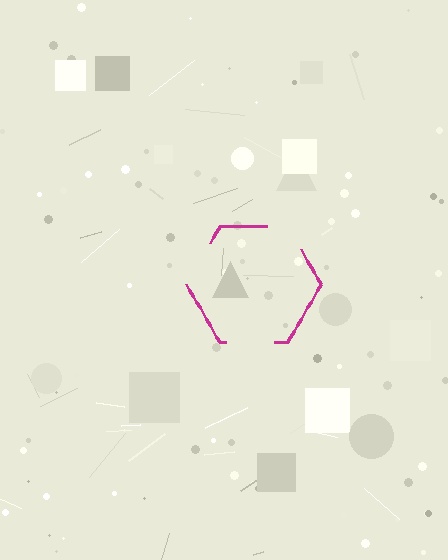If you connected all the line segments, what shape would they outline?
They would outline a hexagon.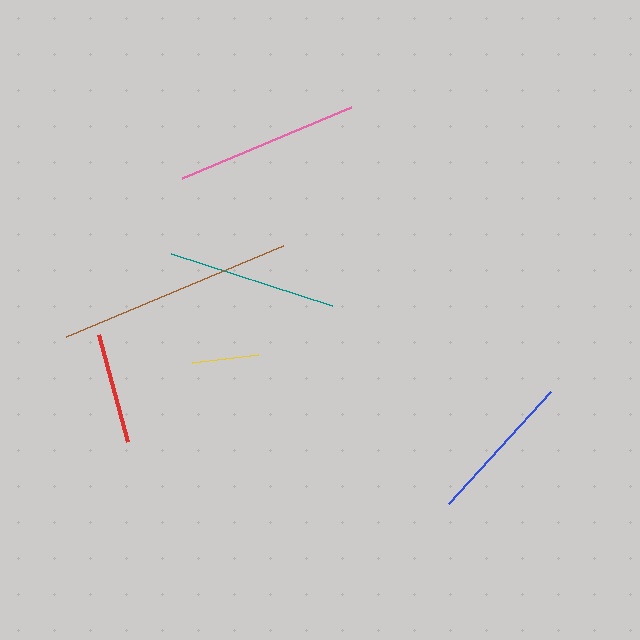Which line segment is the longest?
The brown line is the longest at approximately 236 pixels.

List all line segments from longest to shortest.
From longest to shortest: brown, pink, teal, blue, red, yellow.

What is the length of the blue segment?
The blue segment is approximately 151 pixels long.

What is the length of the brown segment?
The brown segment is approximately 236 pixels long.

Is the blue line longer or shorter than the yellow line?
The blue line is longer than the yellow line.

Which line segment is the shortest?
The yellow line is the shortest at approximately 66 pixels.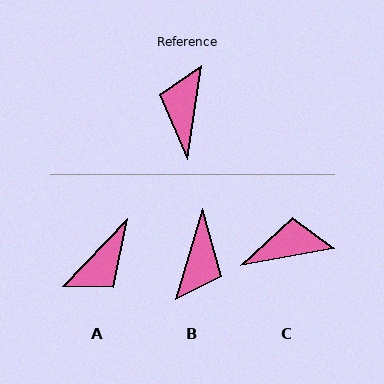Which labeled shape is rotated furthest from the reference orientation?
B, about 172 degrees away.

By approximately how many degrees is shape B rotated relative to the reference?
Approximately 172 degrees counter-clockwise.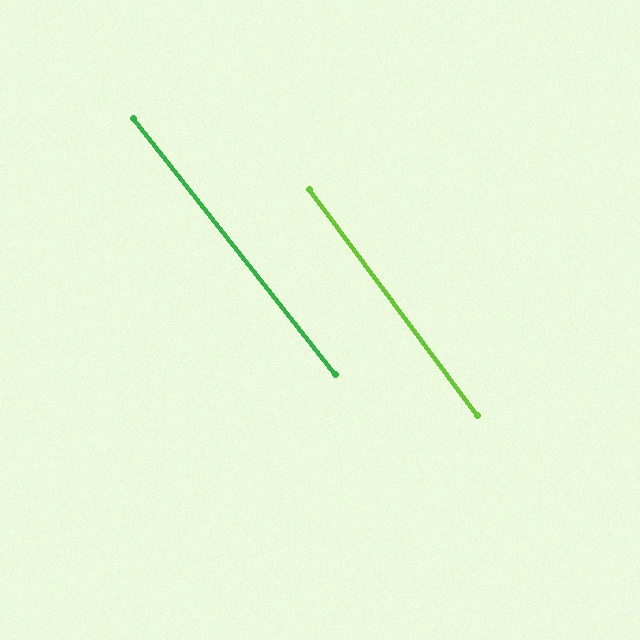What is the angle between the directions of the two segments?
Approximately 2 degrees.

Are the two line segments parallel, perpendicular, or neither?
Parallel — their directions differ by only 1.8°.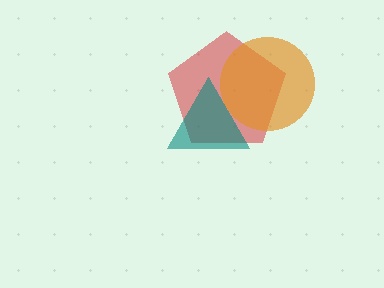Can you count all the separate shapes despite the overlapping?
Yes, there are 3 separate shapes.